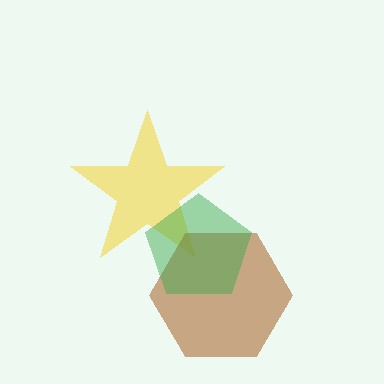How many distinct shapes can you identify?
There are 3 distinct shapes: a yellow star, a brown hexagon, a green pentagon.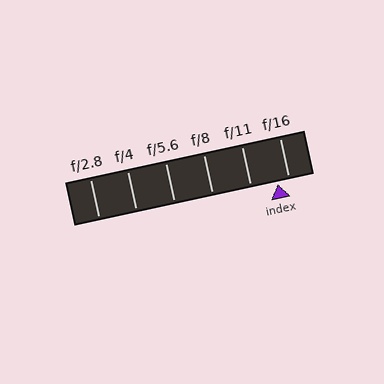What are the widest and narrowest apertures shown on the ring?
The widest aperture shown is f/2.8 and the narrowest is f/16.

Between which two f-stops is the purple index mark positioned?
The index mark is between f/11 and f/16.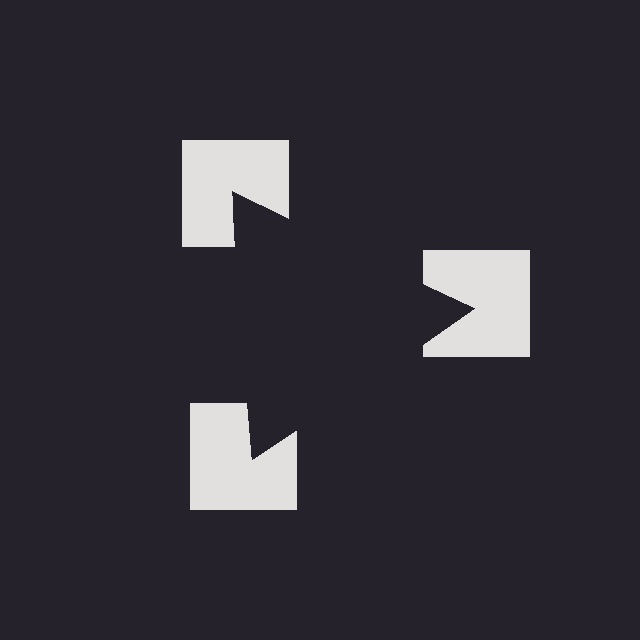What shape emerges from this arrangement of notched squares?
An illusory triangle — its edges are inferred from the aligned wedge cuts in the notched squares, not physically drawn.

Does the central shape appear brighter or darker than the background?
It typically appears slightly darker than the background, even though no actual brightness change is drawn.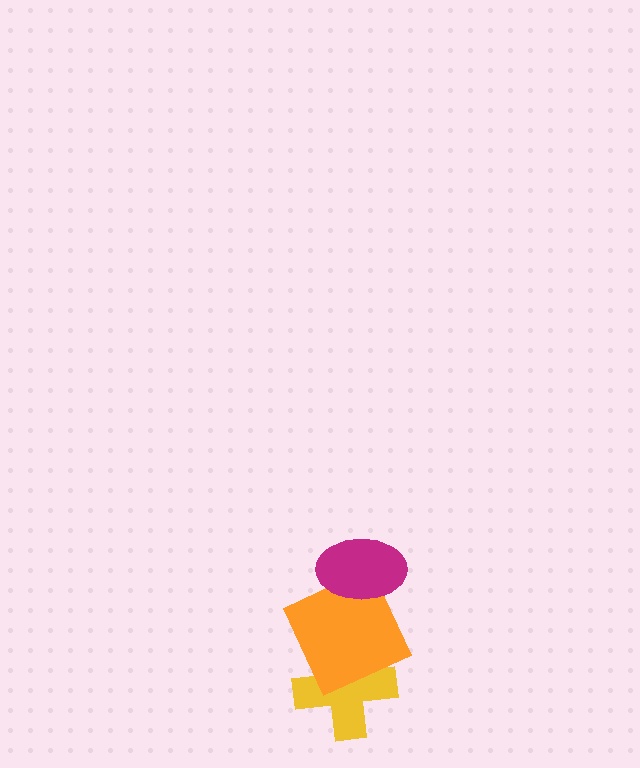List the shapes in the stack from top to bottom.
From top to bottom: the magenta ellipse, the orange square, the yellow cross.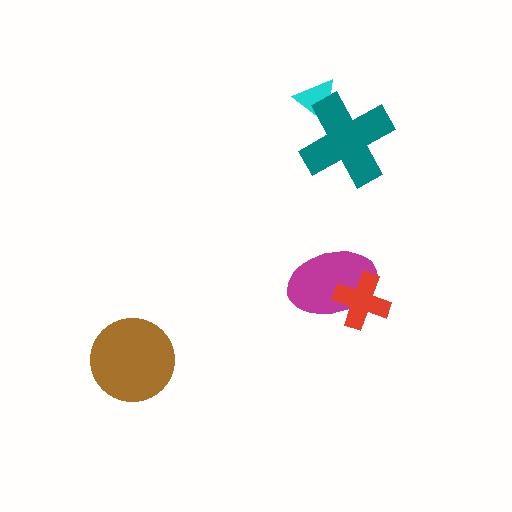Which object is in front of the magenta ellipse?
The red cross is in front of the magenta ellipse.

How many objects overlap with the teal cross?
1 object overlaps with the teal cross.